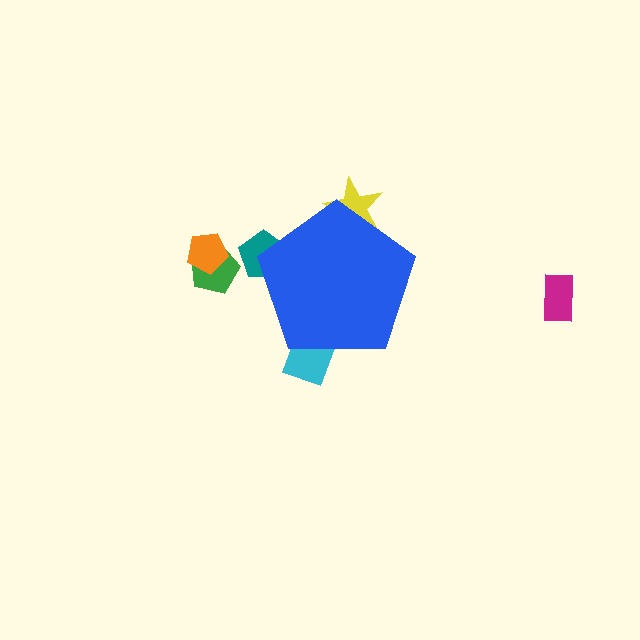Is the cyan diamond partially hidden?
Yes, the cyan diamond is partially hidden behind the blue pentagon.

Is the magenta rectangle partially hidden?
No, the magenta rectangle is fully visible.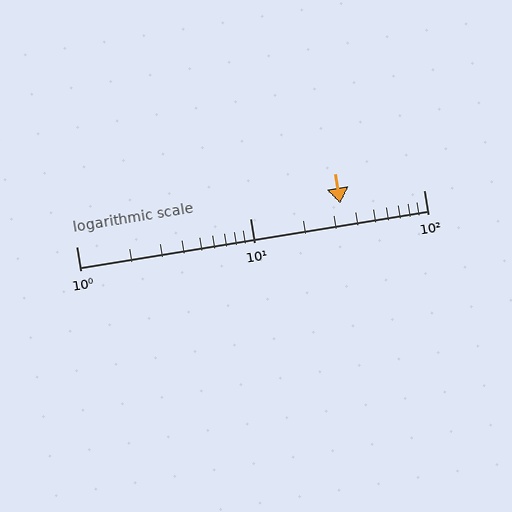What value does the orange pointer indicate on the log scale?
The pointer indicates approximately 33.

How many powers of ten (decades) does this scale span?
The scale spans 2 decades, from 1 to 100.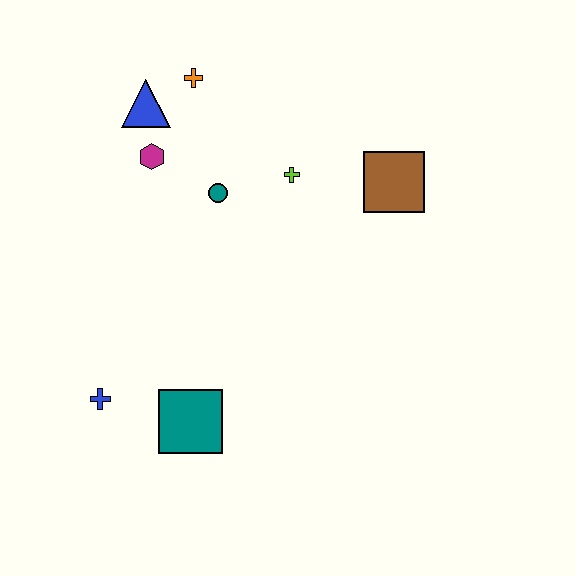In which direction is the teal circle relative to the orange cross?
The teal circle is below the orange cross.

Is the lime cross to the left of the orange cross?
No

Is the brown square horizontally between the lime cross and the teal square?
No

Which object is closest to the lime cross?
The teal circle is closest to the lime cross.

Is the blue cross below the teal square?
No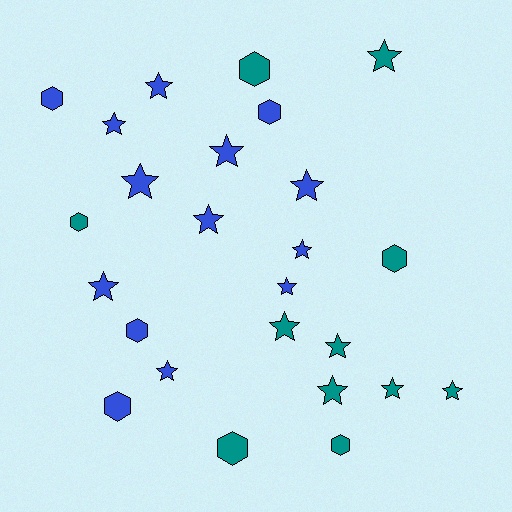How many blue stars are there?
There are 10 blue stars.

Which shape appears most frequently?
Star, with 16 objects.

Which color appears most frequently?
Blue, with 14 objects.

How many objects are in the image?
There are 25 objects.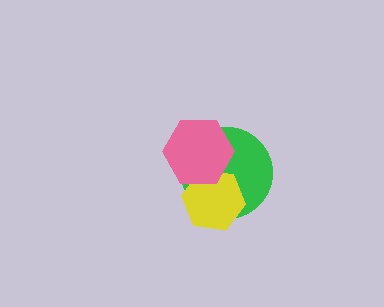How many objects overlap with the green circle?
2 objects overlap with the green circle.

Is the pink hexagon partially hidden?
No, no other shape covers it.